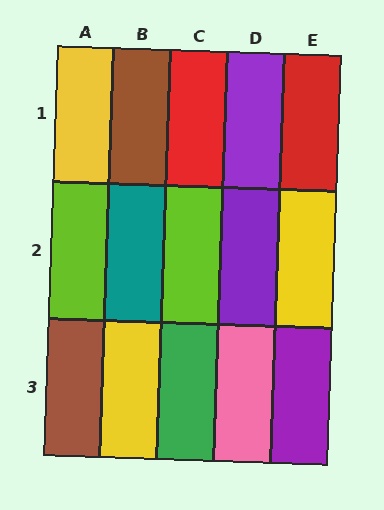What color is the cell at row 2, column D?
Purple.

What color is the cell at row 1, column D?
Purple.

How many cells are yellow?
3 cells are yellow.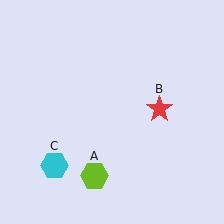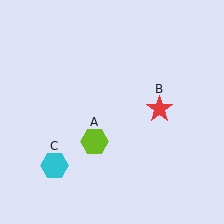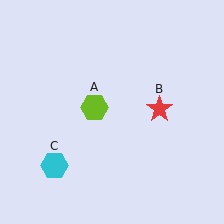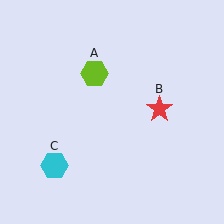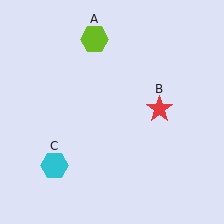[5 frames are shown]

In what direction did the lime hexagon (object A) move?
The lime hexagon (object A) moved up.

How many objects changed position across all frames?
1 object changed position: lime hexagon (object A).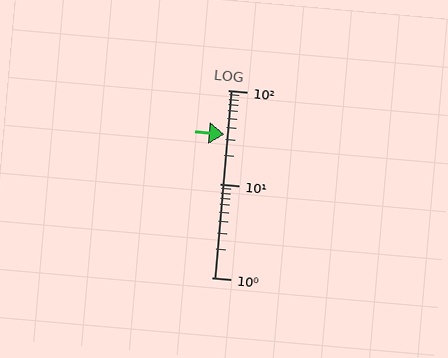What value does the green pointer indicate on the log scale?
The pointer indicates approximately 34.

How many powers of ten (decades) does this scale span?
The scale spans 2 decades, from 1 to 100.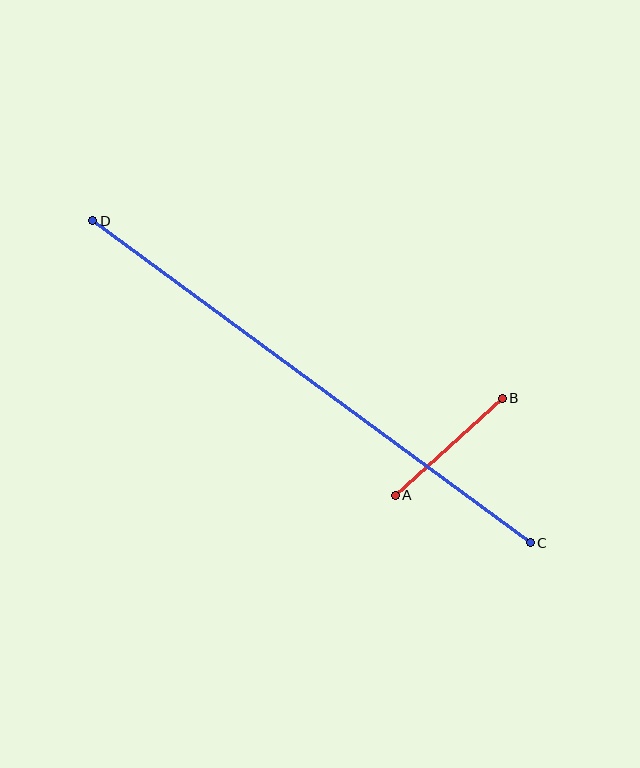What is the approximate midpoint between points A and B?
The midpoint is at approximately (449, 447) pixels.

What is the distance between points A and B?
The distance is approximately 144 pixels.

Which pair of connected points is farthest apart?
Points C and D are farthest apart.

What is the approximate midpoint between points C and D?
The midpoint is at approximately (312, 382) pixels.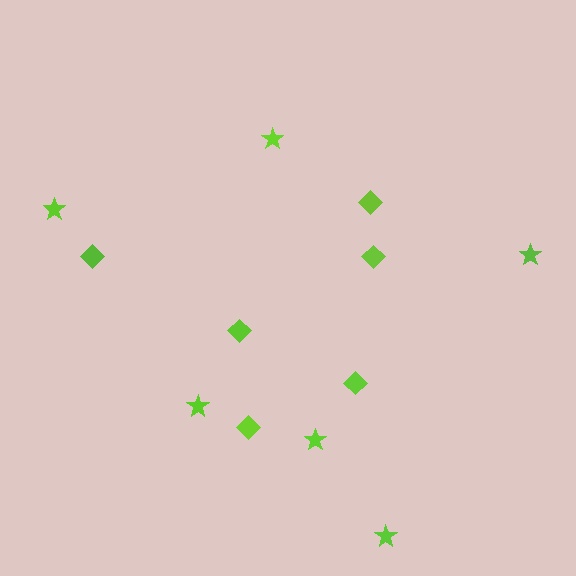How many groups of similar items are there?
There are 2 groups: one group of stars (6) and one group of diamonds (6).